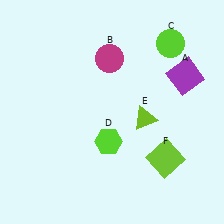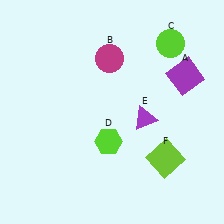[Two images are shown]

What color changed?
The triangle (E) changed from lime in Image 1 to purple in Image 2.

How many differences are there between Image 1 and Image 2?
There is 1 difference between the two images.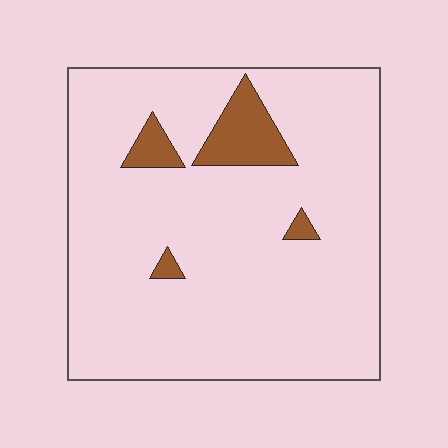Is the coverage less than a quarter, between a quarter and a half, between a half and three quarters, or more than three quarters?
Less than a quarter.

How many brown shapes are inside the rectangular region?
4.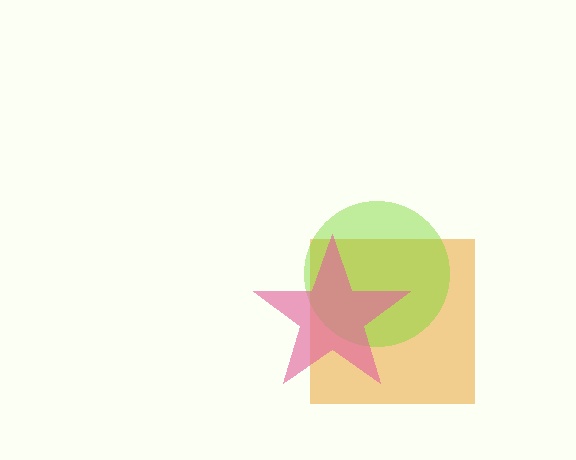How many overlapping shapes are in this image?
There are 3 overlapping shapes in the image.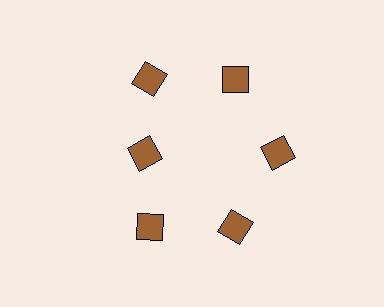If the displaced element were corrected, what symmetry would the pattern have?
It would have 6-fold rotational symmetry — the pattern would map onto itself every 60 degrees.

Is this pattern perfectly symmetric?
No. The 6 brown diamonds are arranged in a ring, but one element near the 9 o'clock position is pulled inward toward the center, breaking the 6-fold rotational symmetry.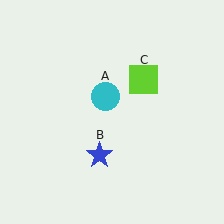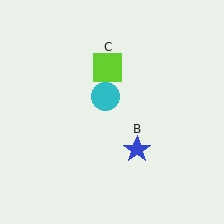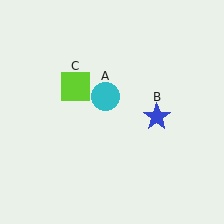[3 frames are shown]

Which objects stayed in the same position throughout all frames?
Cyan circle (object A) remained stationary.